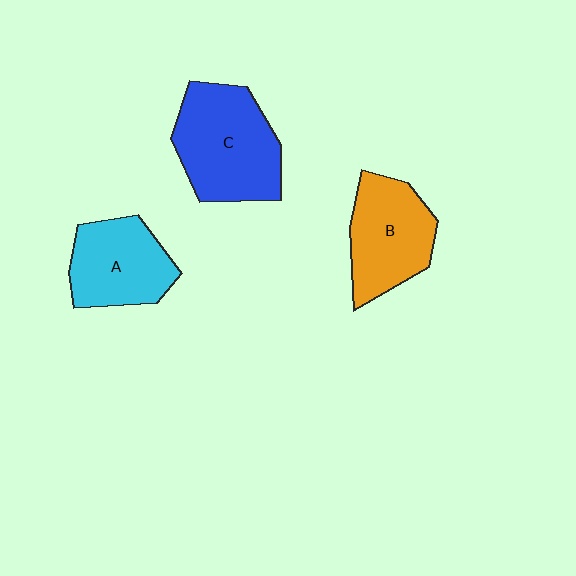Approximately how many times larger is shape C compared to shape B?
Approximately 1.2 times.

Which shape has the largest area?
Shape C (blue).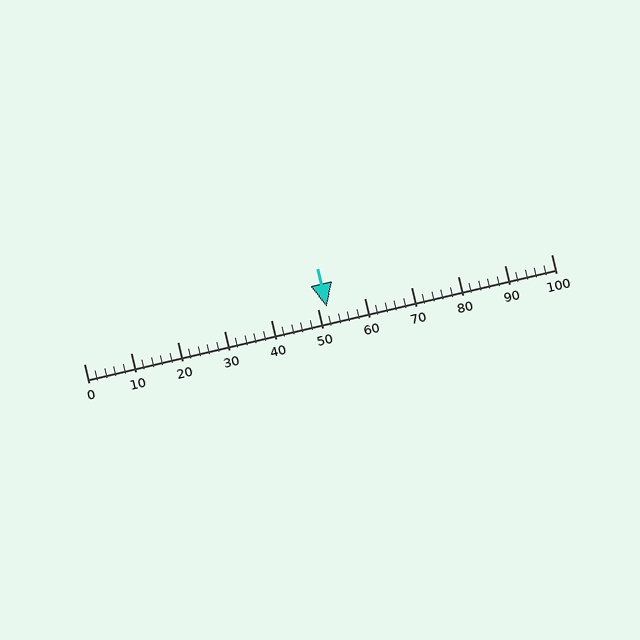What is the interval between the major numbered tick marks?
The major tick marks are spaced 10 units apart.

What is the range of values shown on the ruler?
The ruler shows values from 0 to 100.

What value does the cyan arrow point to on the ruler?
The cyan arrow points to approximately 52.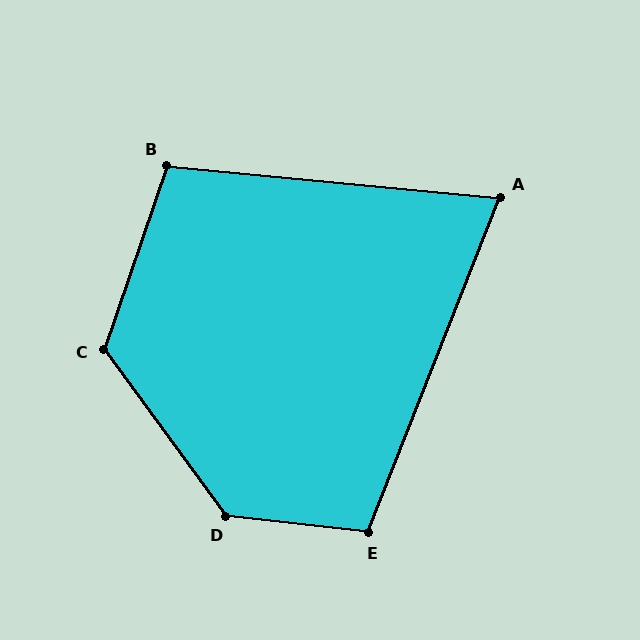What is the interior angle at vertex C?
Approximately 125 degrees (obtuse).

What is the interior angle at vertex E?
Approximately 105 degrees (obtuse).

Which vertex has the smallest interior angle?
A, at approximately 74 degrees.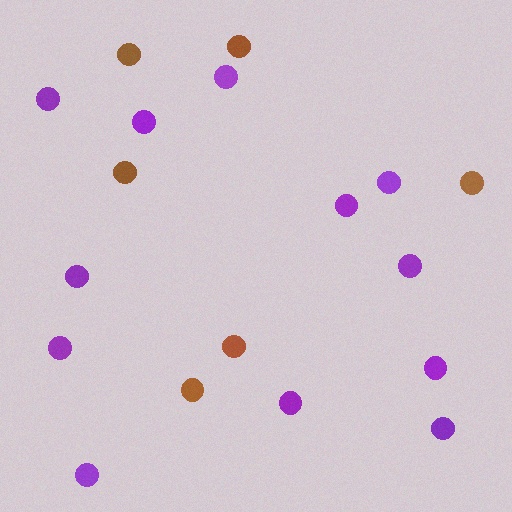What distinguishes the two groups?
There are 2 groups: one group of purple circles (12) and one group of brown circles (6).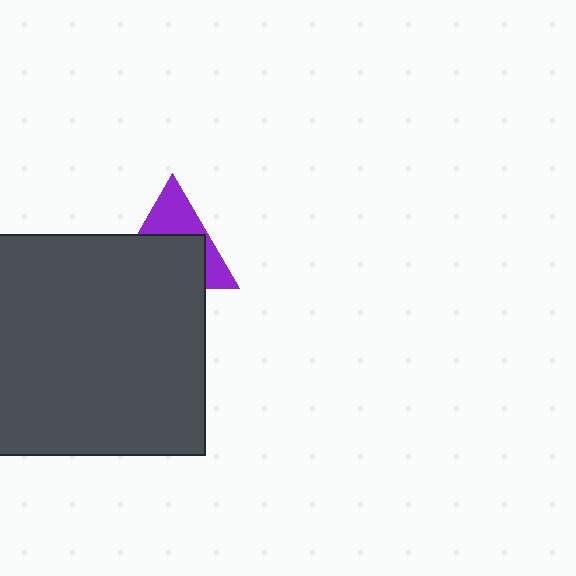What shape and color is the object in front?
The object in front is a dark gray rectangle.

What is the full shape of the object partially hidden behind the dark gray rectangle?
The partially hidden object is a purple triangle.